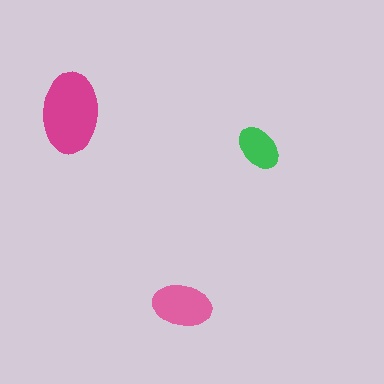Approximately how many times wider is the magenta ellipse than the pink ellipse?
About 1.5 times wider.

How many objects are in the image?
There are 3 objects in the image.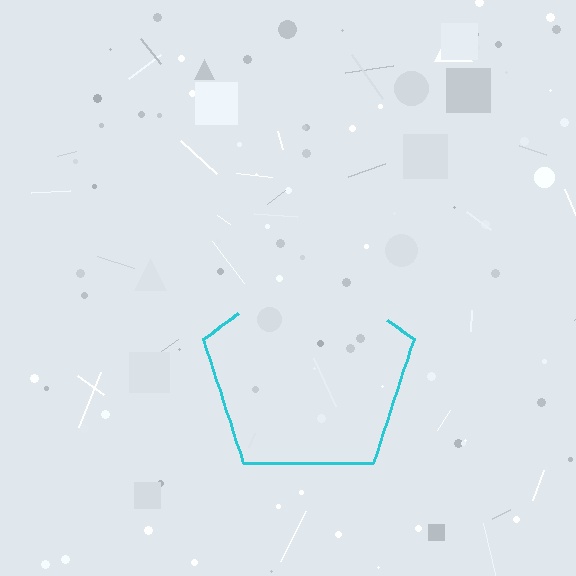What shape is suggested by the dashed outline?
The dashed outline suggests a pentagon.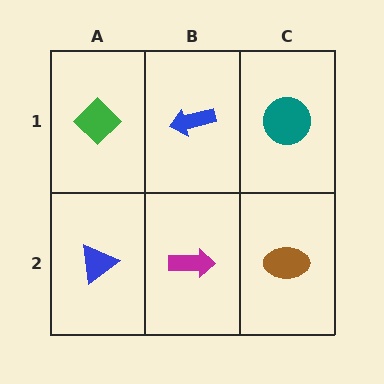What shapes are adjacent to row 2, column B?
A blue arrow (row 1, column B), a blue triangle (row 2, column A), a brown ellipse (row 2, column C).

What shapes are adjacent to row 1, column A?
A blue triangle (row 2, column A), a blue arrow (row 1, column B).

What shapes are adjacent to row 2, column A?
A green diamond (row 1, column A), a magenta arrow (row 2, column B).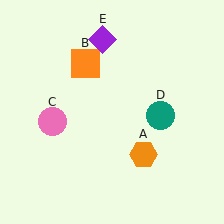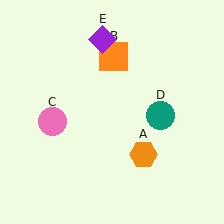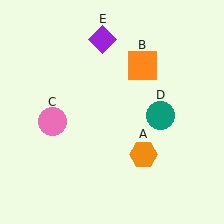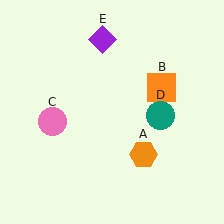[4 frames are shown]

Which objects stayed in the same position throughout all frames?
Orange hexagon (object A) and pink circle (object C) and teal circle (object D) and purple diamond (object E) remained stationary.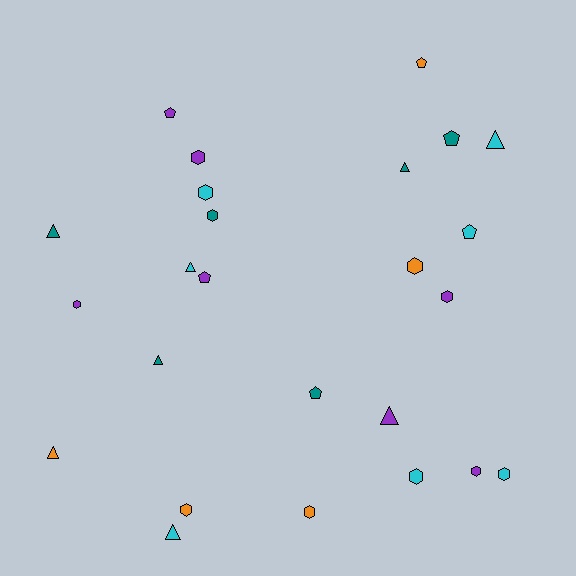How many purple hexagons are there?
There are 4 purple hexagons.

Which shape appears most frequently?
Hexagon, with 11 objects.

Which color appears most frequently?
Cyan, with 7 objects.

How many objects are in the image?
There are 25 objects.